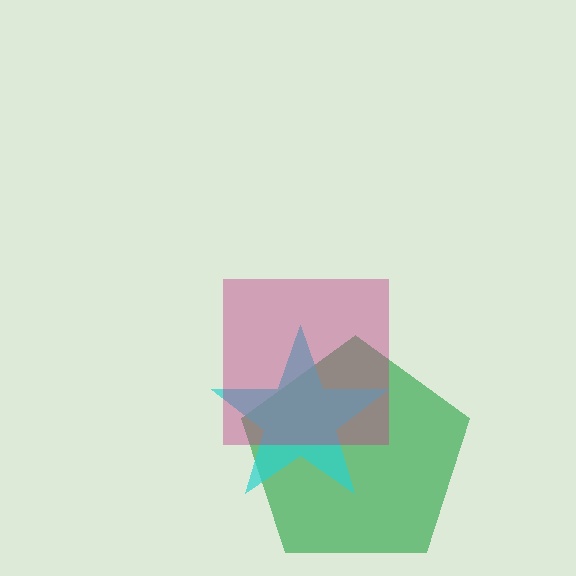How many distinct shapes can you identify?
There are 3 distinct shapes: a green pentagon, a cyan star, a magenta square.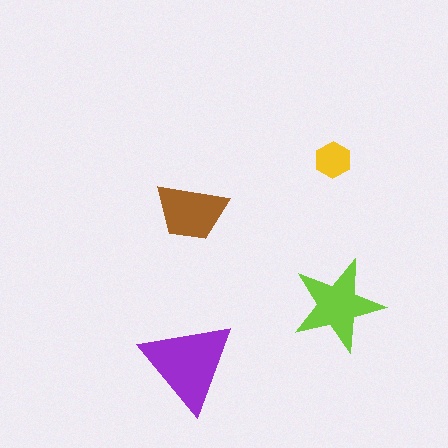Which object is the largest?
The purple triangle.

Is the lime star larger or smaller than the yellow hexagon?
Larger.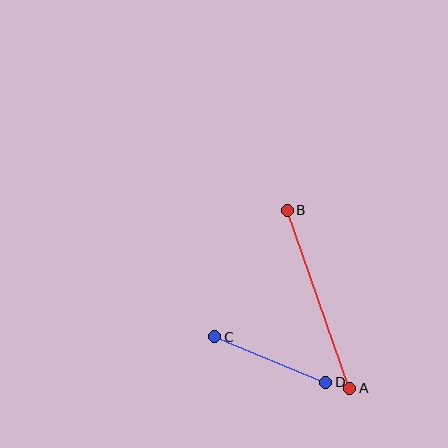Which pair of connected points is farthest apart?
Points A and B are farthest apart.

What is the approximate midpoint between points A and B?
The midpoint is at approximately (319, 299) pixels.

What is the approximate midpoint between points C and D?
The midpoint is at approximately (270, 359) pixels.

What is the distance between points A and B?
The distance is approximately 189 pixels.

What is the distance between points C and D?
The distance is approximately 120 pixels.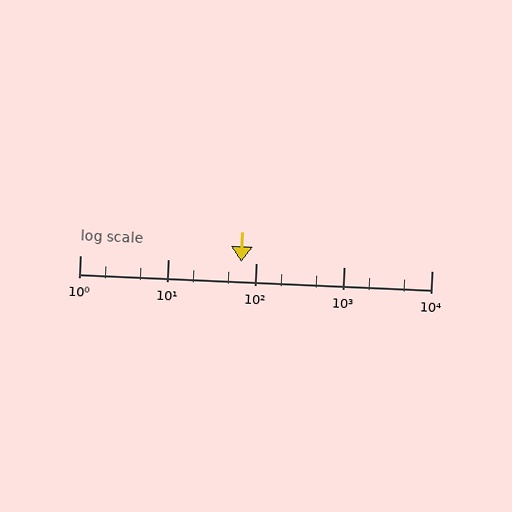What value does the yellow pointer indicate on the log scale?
The pointer indicates approximately 68.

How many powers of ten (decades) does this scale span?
The scale spans 4 decades, from 1 to 10000.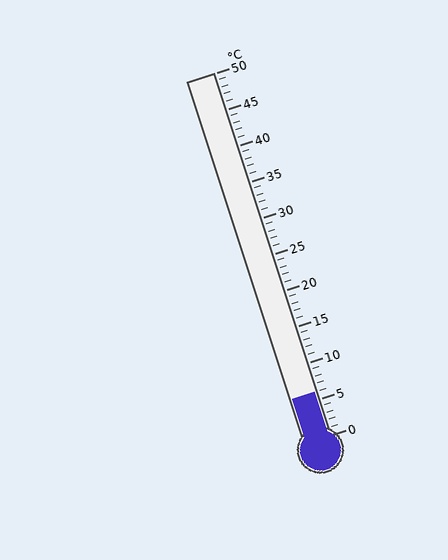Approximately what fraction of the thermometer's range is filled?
The thermometer is filled to approximately 10% of its range.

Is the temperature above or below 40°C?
The temperature is below 40°C.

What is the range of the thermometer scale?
The thermometer scale ranges from 0°C to 50°C.